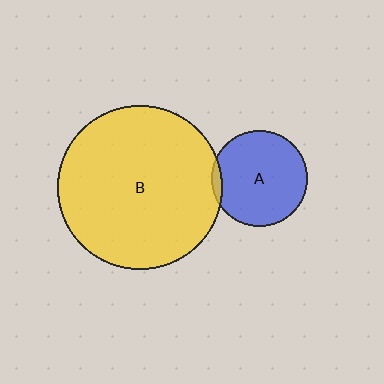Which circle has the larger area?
Circle B (yellow).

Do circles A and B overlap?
Yes.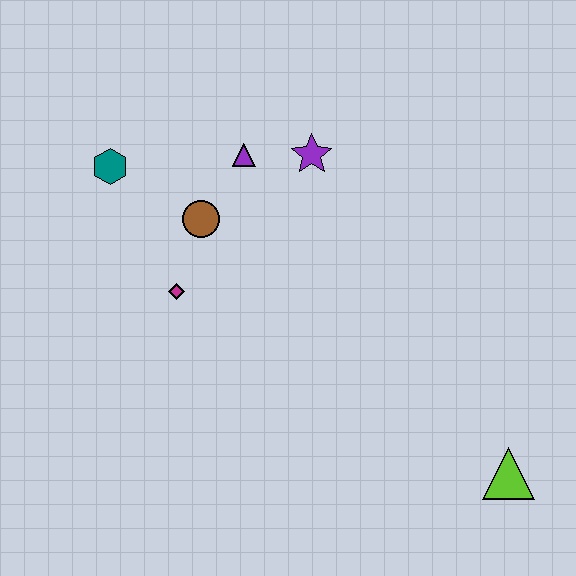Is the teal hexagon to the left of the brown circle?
Yes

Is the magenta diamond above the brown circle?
No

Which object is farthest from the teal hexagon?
The lime triangle is farthest from the teal hexagon.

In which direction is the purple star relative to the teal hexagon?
The purple star is to the right of the teal hexagon.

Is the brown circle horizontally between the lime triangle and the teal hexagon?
Yes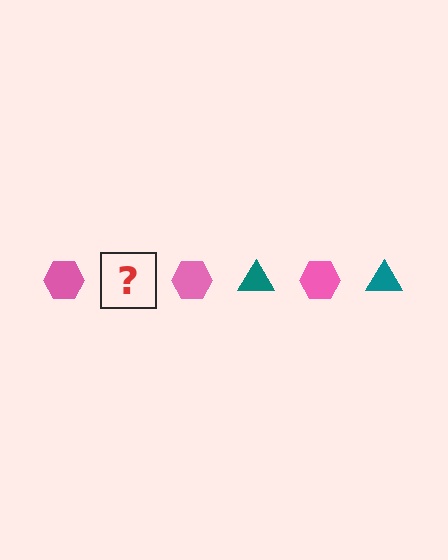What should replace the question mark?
The question mark should be replaced with a teal triangle.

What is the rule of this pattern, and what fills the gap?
The rule is that the pattern alternates between pink hexagon and teal triangle. The gap should be filled with a teal triangle.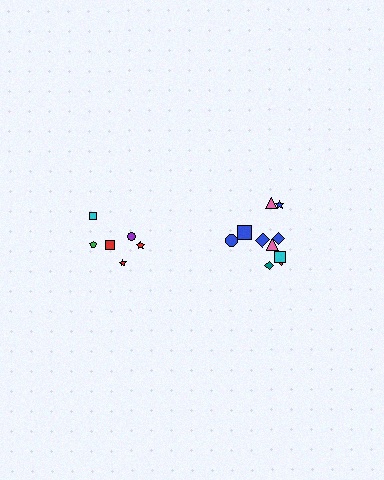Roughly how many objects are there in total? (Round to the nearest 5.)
Roughly 15 objects in total.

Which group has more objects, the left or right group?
The right group.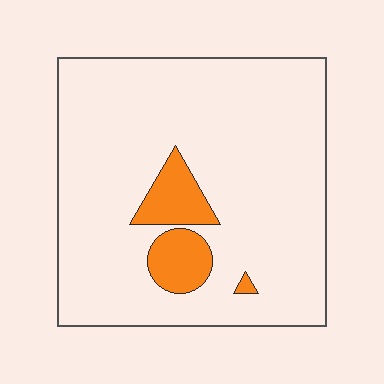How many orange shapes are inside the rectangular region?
3.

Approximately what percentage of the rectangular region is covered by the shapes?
Approximately 10%.